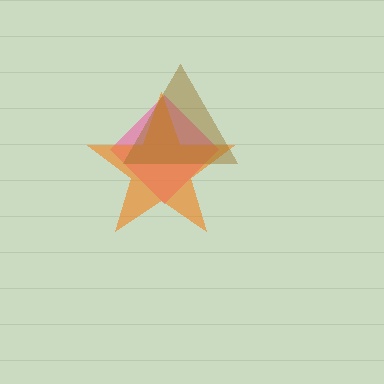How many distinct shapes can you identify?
There are 3 distinct shapes: a pink diamond, an orange star, a brown triangle.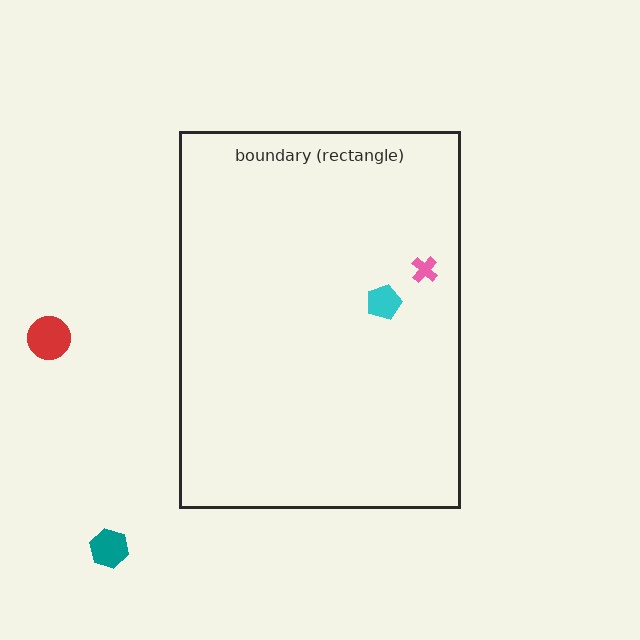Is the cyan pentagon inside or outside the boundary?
Inside.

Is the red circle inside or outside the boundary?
Outside.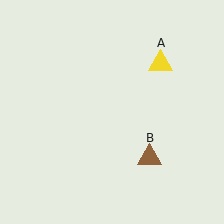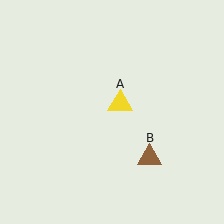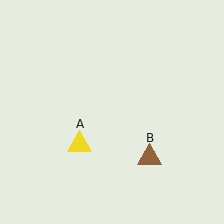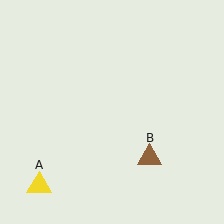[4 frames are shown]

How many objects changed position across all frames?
1 object changed position: yellow triangle (object A).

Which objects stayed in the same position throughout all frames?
Brown triangle (object B) remained stationary.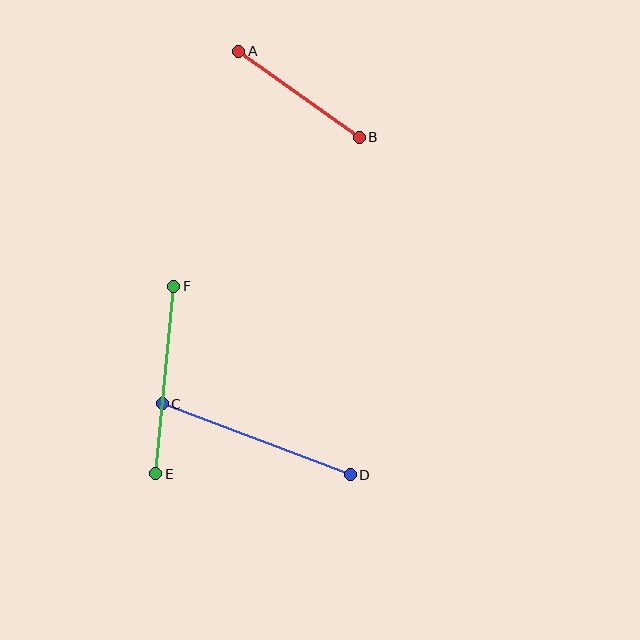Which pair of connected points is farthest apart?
Points C and D are farthest apart.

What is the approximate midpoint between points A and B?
The midpoint is at approximately (299, 94) pixels.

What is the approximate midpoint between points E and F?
The midpoint is at approximately (165, 380) pixels.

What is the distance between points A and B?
The distance is approximately 148 pixels.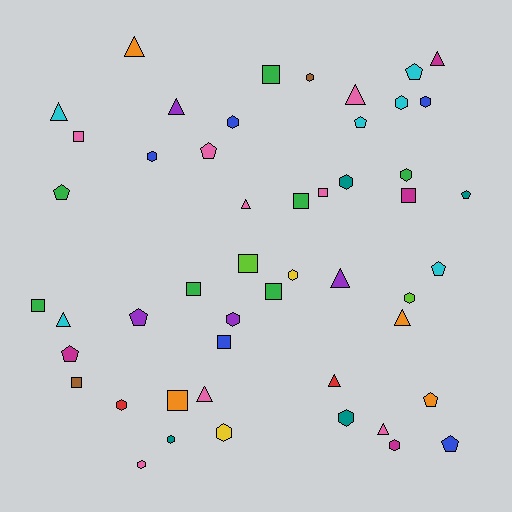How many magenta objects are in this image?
There are 4 magenta objects.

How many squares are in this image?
There are 12 squares.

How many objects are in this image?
There are 50 objects.